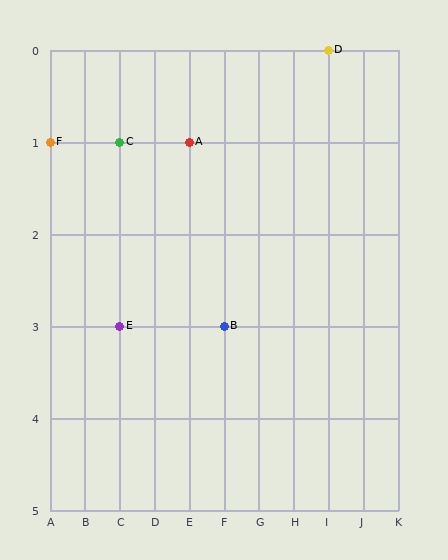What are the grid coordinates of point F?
Point F is at grid coordinates (A, 1).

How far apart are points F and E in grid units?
Points F and E are 2 columns and 2 rows apart (about 2.8 grid units diagonally).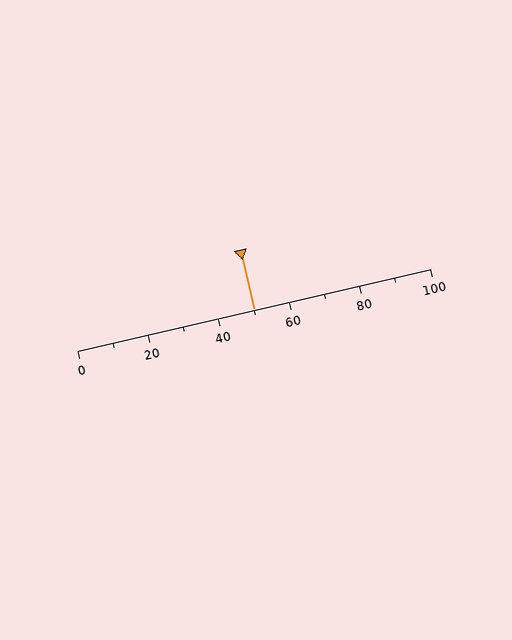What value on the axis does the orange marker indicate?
The marker indicates approximately 50.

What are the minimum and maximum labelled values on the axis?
The axis runs from 0 to 100.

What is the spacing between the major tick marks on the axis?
The major ticks are spaced 20 apart.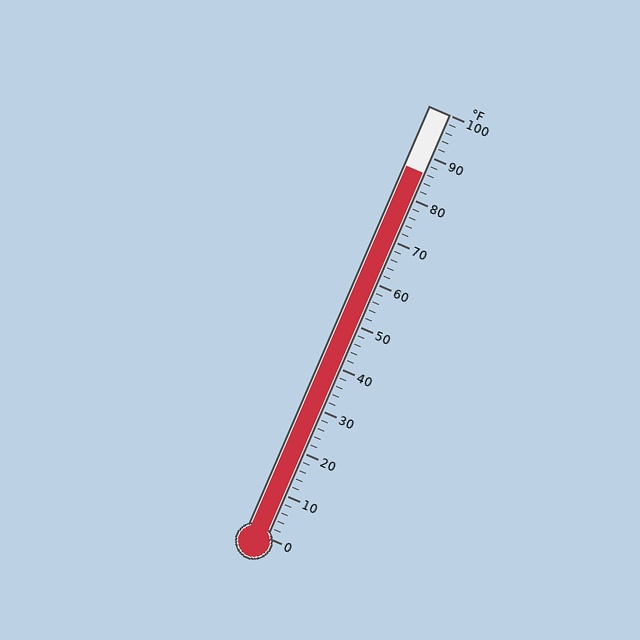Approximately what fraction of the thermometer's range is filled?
The thermometer is filled to approximately 85% of its range.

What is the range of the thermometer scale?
The thermometer scale ranges from 0°F to 100°F.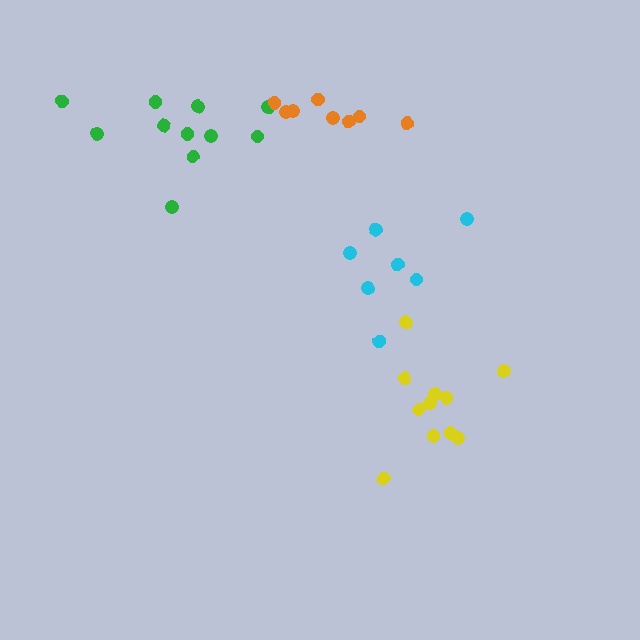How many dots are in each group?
Group 1: 11 dots, Group 2: 7 dots, Group 3: 11 dots, Group 4: 8 dots (37 total).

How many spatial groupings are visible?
There are 4 spatial groupings.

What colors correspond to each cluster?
The clusters are colored: yellow, cyan, green, orange.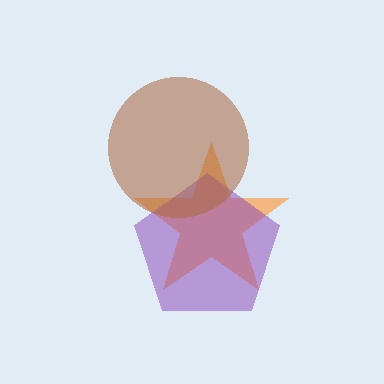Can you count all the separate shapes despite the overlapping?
Yes, there are 3 separate shapes.